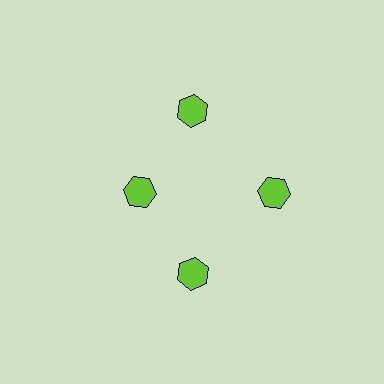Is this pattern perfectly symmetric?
No. The 4 lime hexagons are arranged in a ring, but one element near the 9 o'clock position is pulled inward toward the center, breaking the 4-fold rotational symmetry.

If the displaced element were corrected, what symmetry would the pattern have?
It would have 4-fold rotational symmetry — the pattern would map onto itself every 90 degrees.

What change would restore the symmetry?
The symmetry would be restored by moving it outward, back onto the ring so that all 4 hexagons sit at equal angles and equal distance from the center.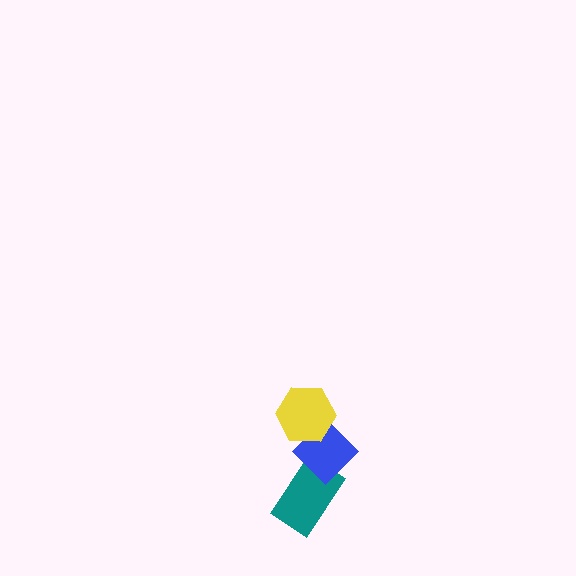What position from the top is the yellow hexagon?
The yellow hexagon is 1st from the top.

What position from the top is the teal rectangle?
The teal rectangle is 3rd from the top.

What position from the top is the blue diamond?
The blue diamond is 2nd from the top.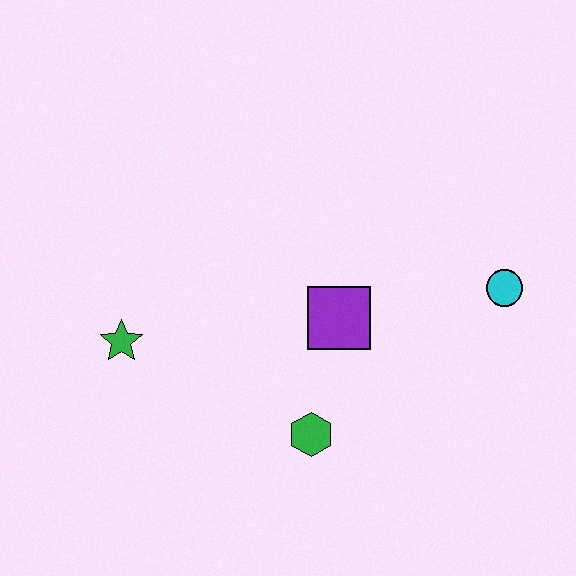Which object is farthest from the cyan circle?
The green star is farthest from the cyan circle.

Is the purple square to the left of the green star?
No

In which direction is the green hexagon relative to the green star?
The green hexagon is to the right of the green star.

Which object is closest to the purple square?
The green hexagon is closest to the purple square.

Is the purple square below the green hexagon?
No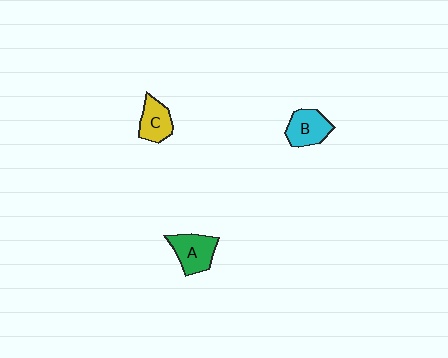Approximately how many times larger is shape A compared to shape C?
Approximately 1.2 times.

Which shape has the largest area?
Shape A (green).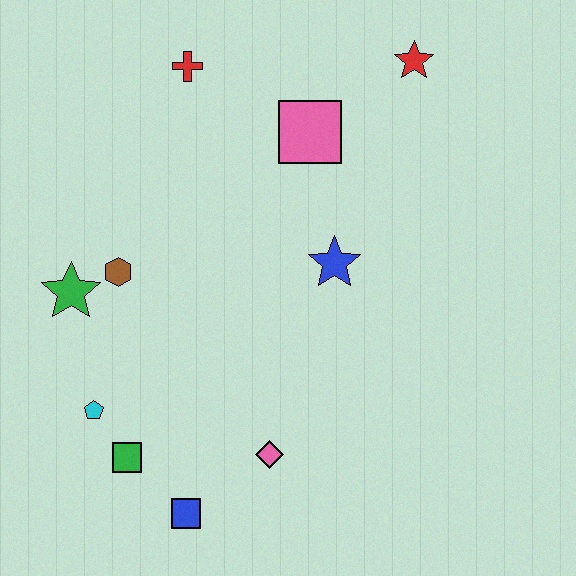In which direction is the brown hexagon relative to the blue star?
The brown hexagon is to the left of the blue star.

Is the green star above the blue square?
Yes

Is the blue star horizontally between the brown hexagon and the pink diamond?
No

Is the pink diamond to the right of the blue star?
No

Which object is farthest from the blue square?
The red star is farthest from the blue square.